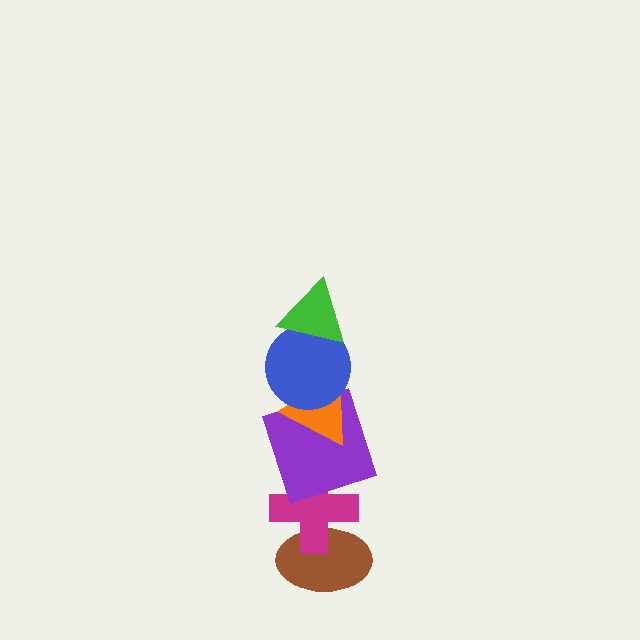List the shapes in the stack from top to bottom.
From top to bottom: the green triangle, the blue circle, the orange triangle, the purple square, the magenta cross, the brown ellipse.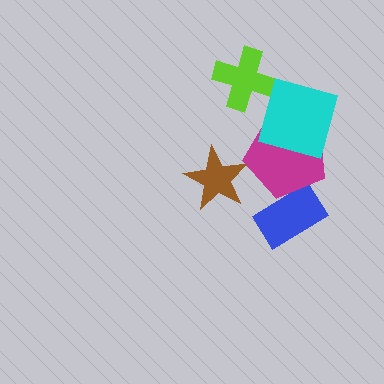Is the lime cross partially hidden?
Yes, it is partially covered by another shape.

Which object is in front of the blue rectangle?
The magenta pentagon is in front of the blue rectangle.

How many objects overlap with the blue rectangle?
1 object overlaps with the blue rectangle.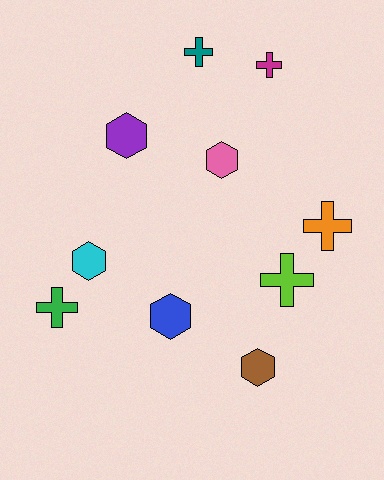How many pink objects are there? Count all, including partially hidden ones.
There is 1 pink object.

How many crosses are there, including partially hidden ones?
There are 5 crosses.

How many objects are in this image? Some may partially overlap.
There are 10 objects.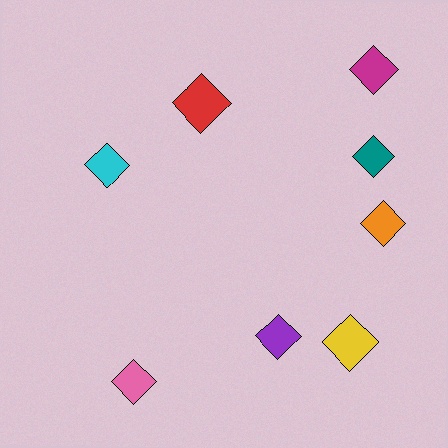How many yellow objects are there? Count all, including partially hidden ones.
There is 1 yellow object.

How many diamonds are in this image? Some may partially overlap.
There are 8 diamonds.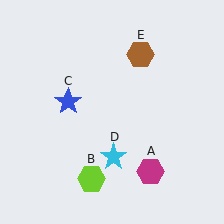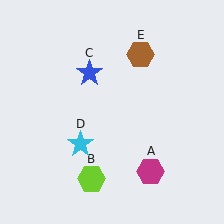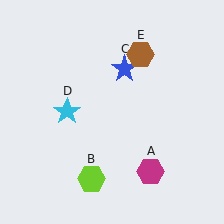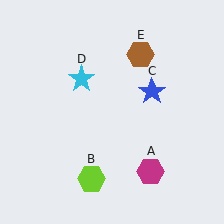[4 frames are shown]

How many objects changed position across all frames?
2 objects changed position: blue star (object C), cyan star (object D).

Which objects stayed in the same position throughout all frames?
Magenta hexagon (object A) and lime hexagon (object B) and brown hexagon (object E) remained stationary.